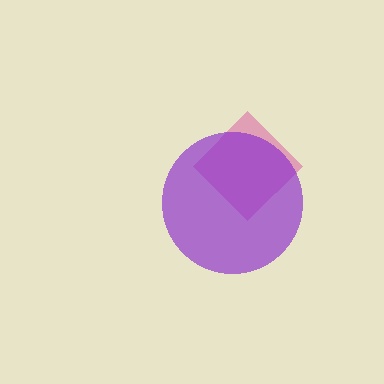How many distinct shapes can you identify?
There are 2 distinct shapes: a pink diamond, a purple circle.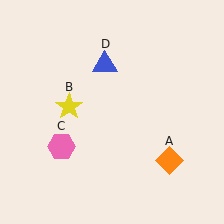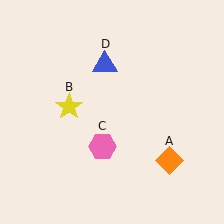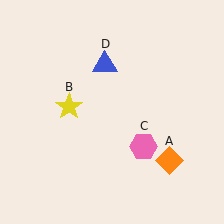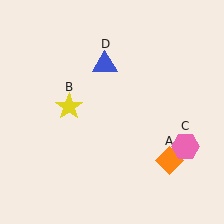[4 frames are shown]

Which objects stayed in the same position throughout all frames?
Orange diamond (object A) and yellow star (object B) and blue triangle (object D) remained stationary.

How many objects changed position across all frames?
1 object changed position: pink hexagon (object C).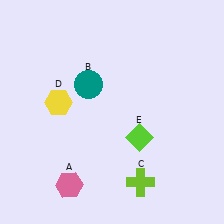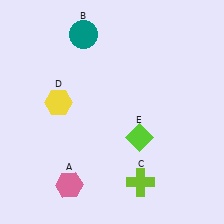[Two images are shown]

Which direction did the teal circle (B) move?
The teal circle (B) moved up.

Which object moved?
The teal circle (B) moved up.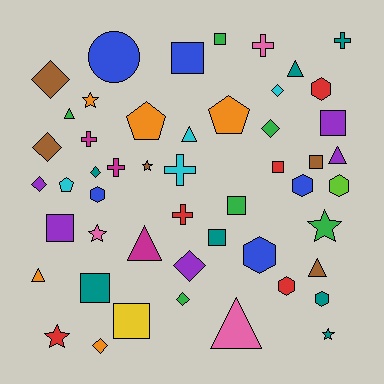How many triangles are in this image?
There are 8 triangles.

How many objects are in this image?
There are 50 objects.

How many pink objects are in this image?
There are 3 pink objects.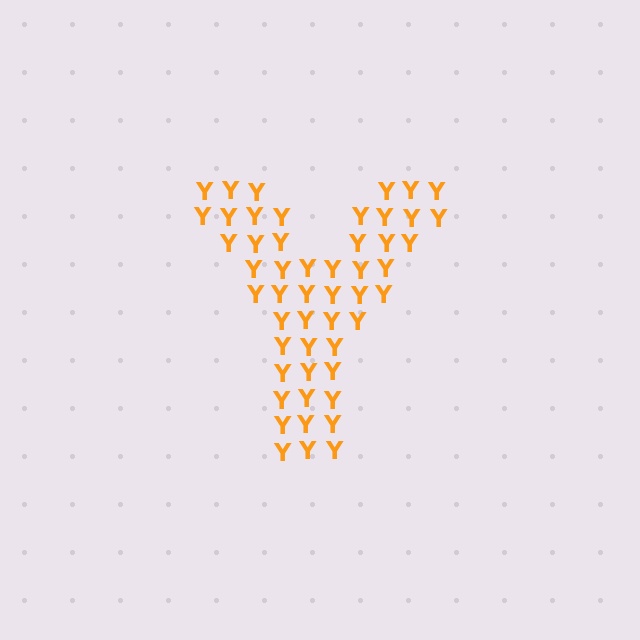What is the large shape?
The large shape is the letter Y.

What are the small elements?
The small elements are letter Y's.